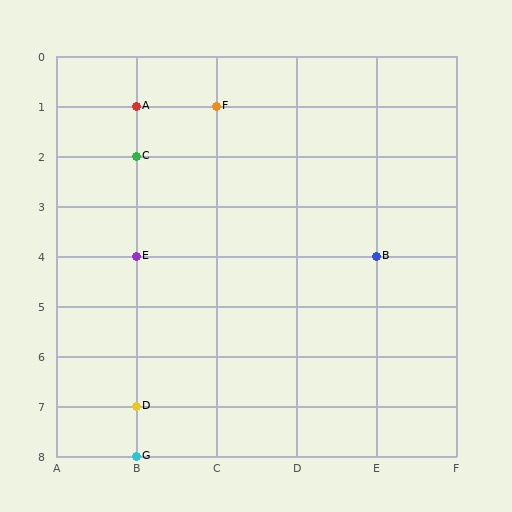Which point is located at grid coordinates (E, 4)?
Point B is at (E, 4).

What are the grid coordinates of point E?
Point E is at grid coordinates (B, 4).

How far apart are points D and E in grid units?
Points D and E are 3 rows apart.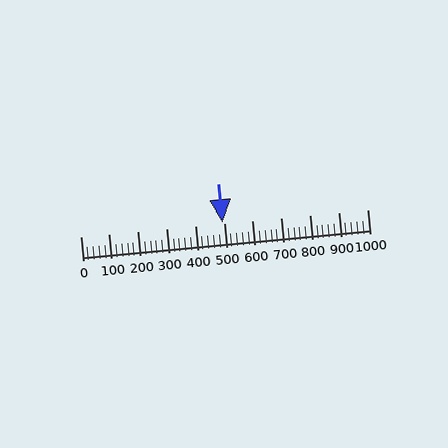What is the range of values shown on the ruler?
The ruler shows values from 0 to 1000.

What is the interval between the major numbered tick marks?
The major tick marks are spaced 100 units apart.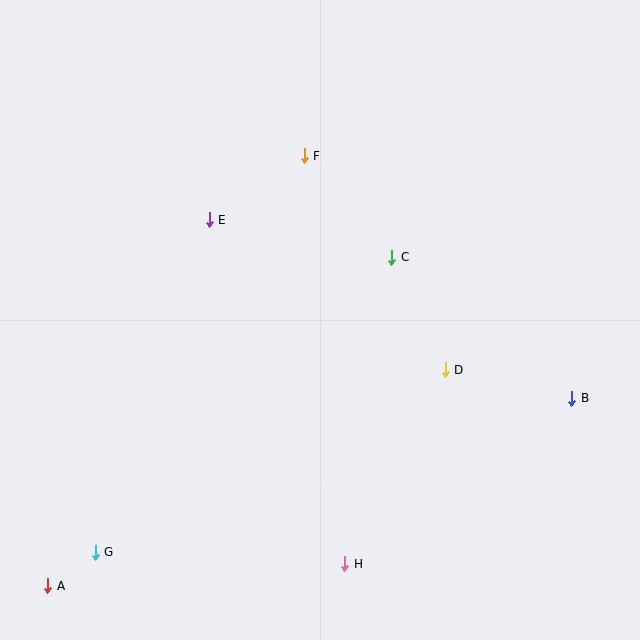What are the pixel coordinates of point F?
Point F is at (304, 156).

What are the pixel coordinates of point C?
Point C is at (392, 257).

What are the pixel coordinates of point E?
Point E is at (209, 220).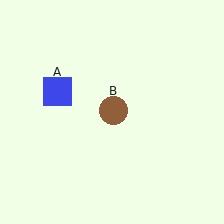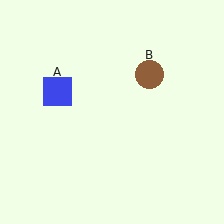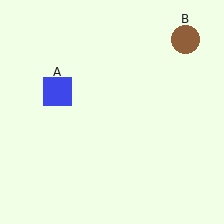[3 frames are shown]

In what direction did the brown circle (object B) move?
The brown circle (object B) moved up and to the right.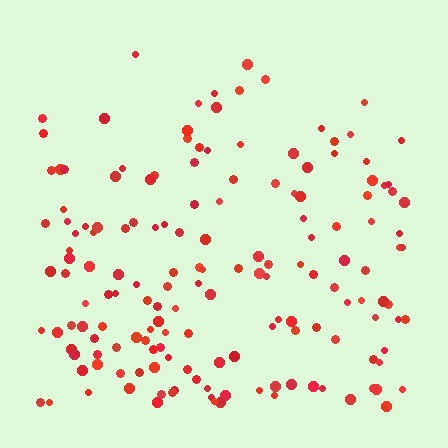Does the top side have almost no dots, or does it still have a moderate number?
Still a moderate number, just noticeably fewer than the bottom.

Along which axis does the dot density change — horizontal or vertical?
Vertical.